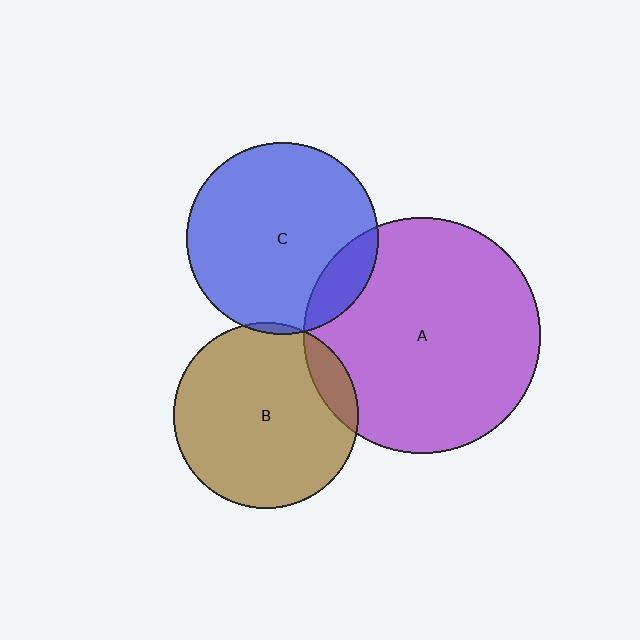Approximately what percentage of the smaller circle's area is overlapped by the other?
Approximately 10%.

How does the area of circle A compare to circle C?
Approximately 1.5 times.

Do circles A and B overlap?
Yes.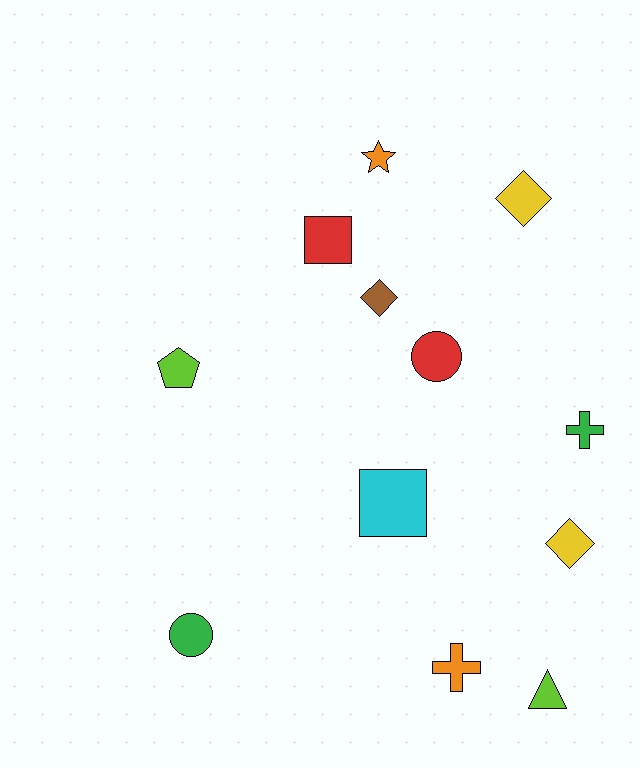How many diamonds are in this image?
There are 3 diamonds.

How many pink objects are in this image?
There are no pink objects.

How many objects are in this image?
There are 12 objects.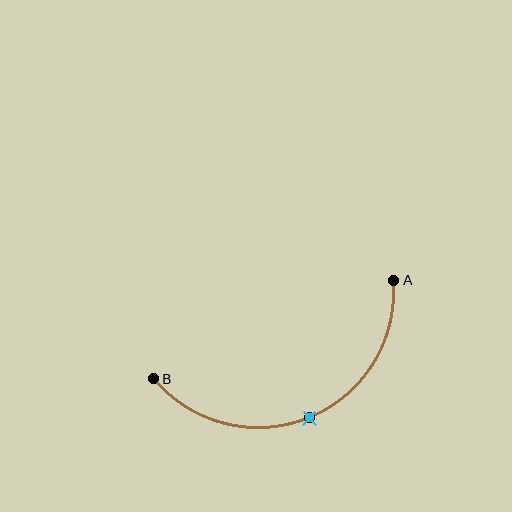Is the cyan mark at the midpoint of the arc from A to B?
Yes. The cyan mark lies on the arc at equal arc-length from both A and B — it is the arc midpoint.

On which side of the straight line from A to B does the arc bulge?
The arc bulges below the straight line connecting A and B.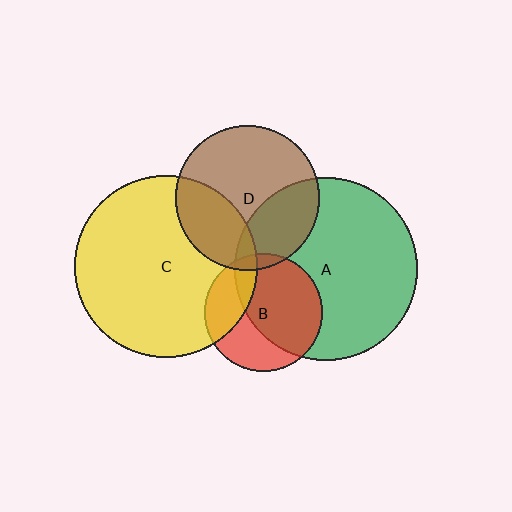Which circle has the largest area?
Circle A (green).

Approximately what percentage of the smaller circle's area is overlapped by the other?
Approximately 60%.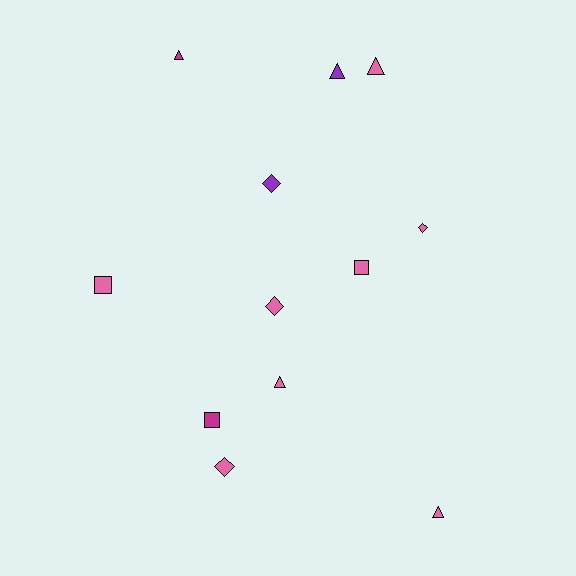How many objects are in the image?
There are 12 objects.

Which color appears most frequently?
Pink, with 8 objects.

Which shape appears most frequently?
Triangle, with 5 objects.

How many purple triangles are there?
There is 1 purple triangle.